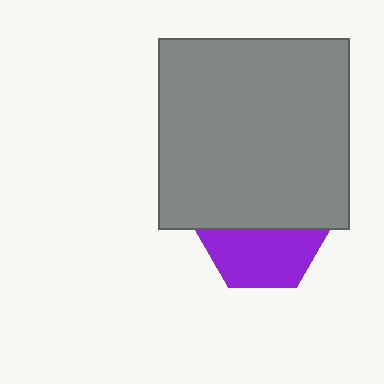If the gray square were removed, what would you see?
You would see the complete purple hexagon.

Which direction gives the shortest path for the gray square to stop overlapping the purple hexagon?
Moving up gives the shortest separation.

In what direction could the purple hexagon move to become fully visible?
The purple hexagon could move down. That would shift it out from behind the gray square entirely.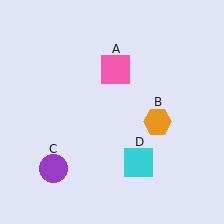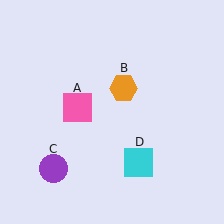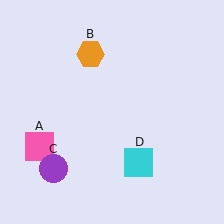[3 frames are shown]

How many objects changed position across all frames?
2 objects changed position: pink square (object A), orange hexagon (object B).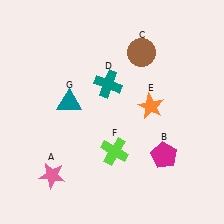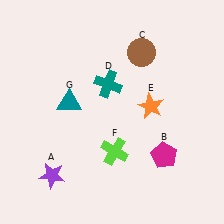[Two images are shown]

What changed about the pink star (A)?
In Image 1, A is pink. In Image 2, it changed to purple.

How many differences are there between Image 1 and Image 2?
There is 1 difference between the two images.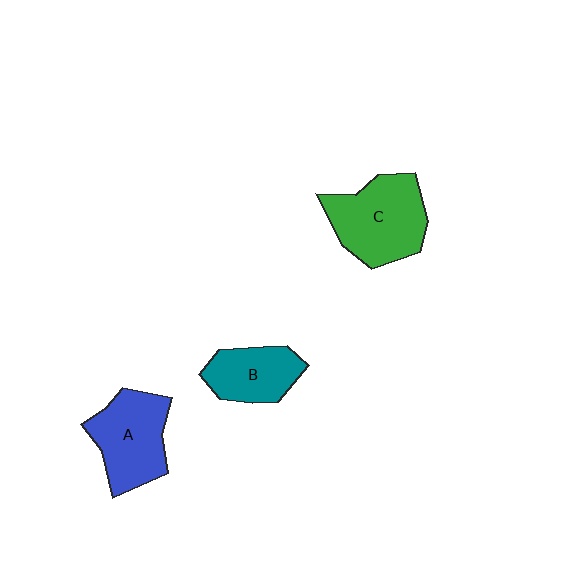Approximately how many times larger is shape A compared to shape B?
Approximately 1.3 times.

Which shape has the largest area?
Shape C (green).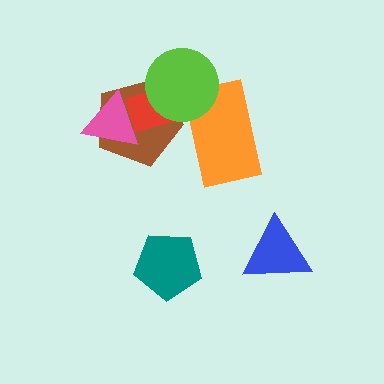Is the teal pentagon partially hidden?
No, no other shape covers it.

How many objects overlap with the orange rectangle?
3 objects overlap with the orange rectangle.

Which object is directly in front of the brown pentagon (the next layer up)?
The red rectangle is directly in front of the brown pentagon.